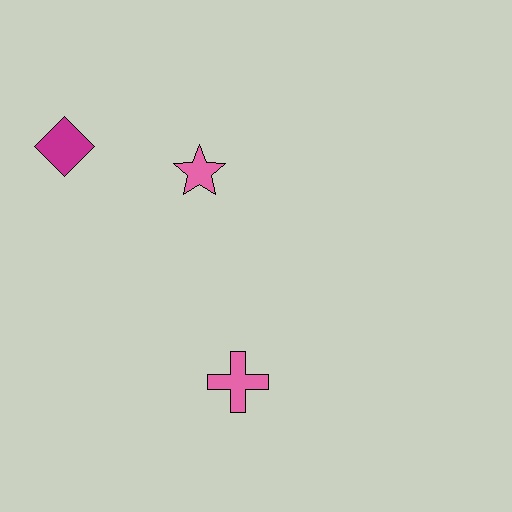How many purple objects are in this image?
There are no purple objects.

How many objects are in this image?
There are 3 objects.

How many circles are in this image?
There are no circles.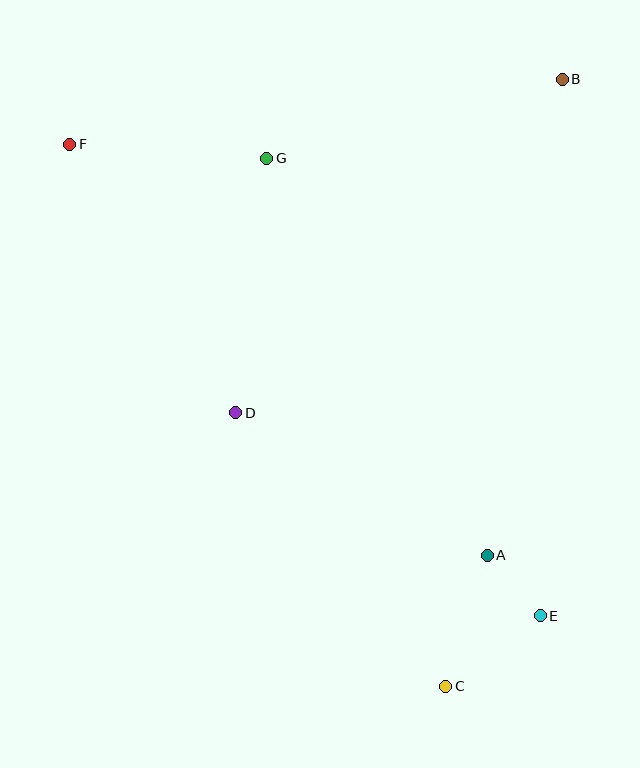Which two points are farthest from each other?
Points E and F are farthest from each other.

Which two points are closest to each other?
Points A and E are closest to each other.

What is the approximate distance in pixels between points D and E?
The distance between D and E is approximately 366 pixels.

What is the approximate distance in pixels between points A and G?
The distance between A and G is approximately 454 pixels.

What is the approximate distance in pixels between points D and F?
The distance between D and F is approximately 315 pixels.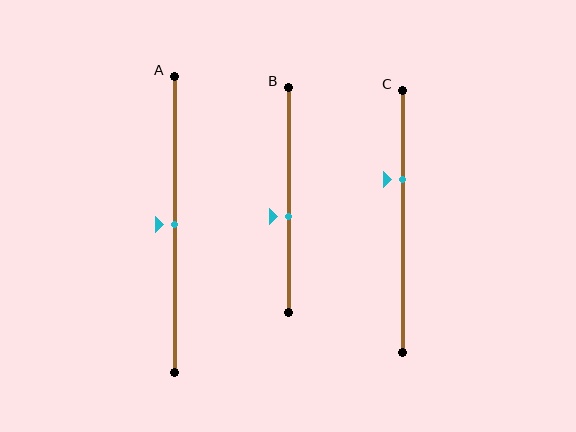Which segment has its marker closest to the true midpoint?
Segment A has its marker closest to the true midpoint.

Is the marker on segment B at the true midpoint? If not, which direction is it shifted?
No, the marker on segment B is shifted downward by about 7% of the segment length.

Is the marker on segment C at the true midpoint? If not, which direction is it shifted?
No, the marker on segment C is shifted upward by about 16% of the segment length.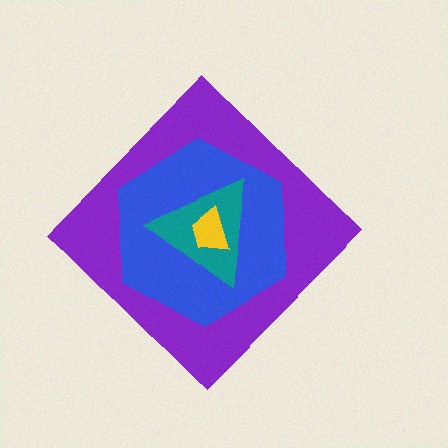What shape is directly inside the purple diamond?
The blue hexagon.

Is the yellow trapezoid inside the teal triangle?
Yes.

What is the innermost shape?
The yellow trapezoid.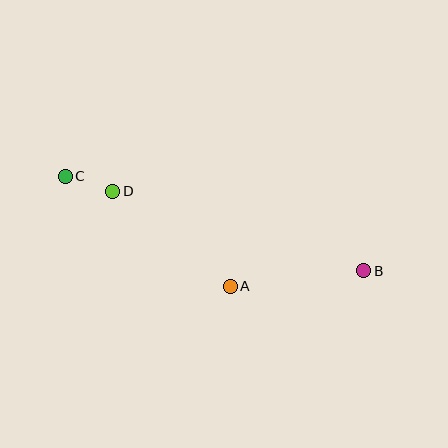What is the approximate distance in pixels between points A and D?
The distance between A and D is approximately 151 pixels.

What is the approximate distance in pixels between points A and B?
The distance between A and B is approximately 134 pixels.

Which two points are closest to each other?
Points C and D are closest to each other.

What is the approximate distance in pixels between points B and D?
The distance between B and D is approximately 263 pixels.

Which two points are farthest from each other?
Points B and C are farthest from each other.